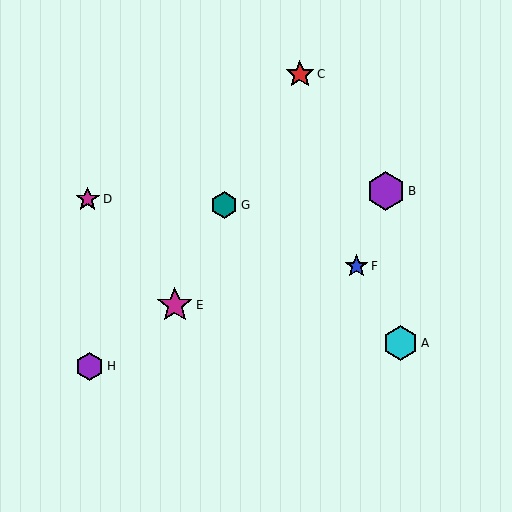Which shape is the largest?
The purple hexagon (labeled B) is the largest.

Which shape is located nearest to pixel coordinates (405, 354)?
The cyan hexagon (labeled A) at (401, 343) is nearest to that location.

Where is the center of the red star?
The center of the red star is at (300, 74).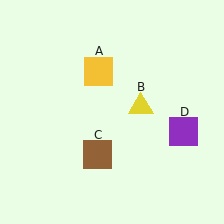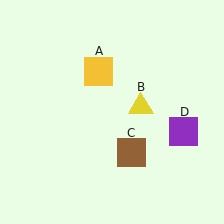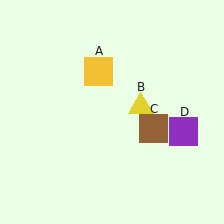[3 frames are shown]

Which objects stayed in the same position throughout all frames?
Yellow square (object A) and yellow triangle (object B) and purple square (object D) remained stationary.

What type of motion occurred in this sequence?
The brown square (object C) rotated counterclockwise around the center of the scene.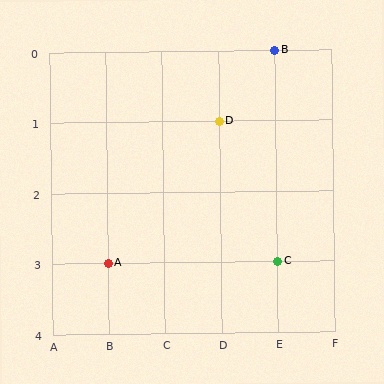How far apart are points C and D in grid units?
Points C and D are 1 column and 2 rows apart (about 2.2 grid units diagonally).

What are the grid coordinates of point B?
Point B is at grid coordinates (E, 0).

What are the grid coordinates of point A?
Point A is at grid coordinates (B, 3).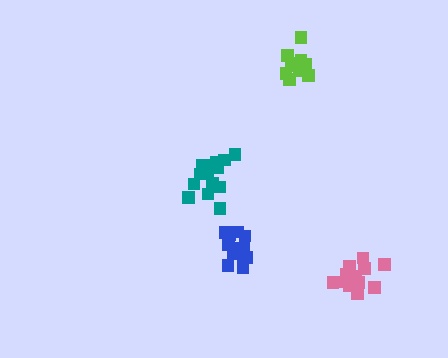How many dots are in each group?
Group 1: 14 dots, Group 2: 14 dots, Group 3: 14 dots, Group 4: 13 dots (55 total).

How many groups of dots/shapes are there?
There are 4 groups.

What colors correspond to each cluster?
The clusters are colored: blue, teal, pink, lime.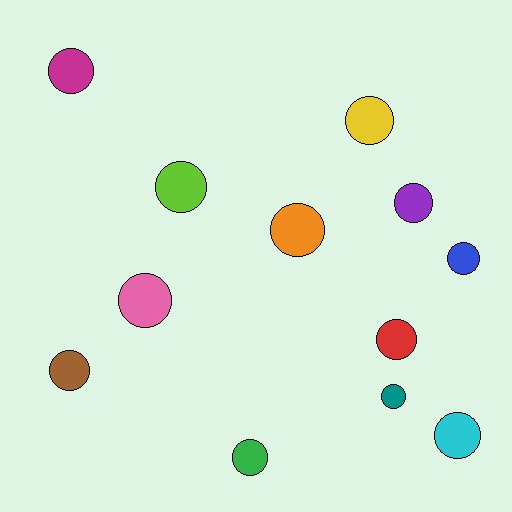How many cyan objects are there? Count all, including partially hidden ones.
There is 1 cyan object.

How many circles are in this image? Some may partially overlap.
There are 12 circles.